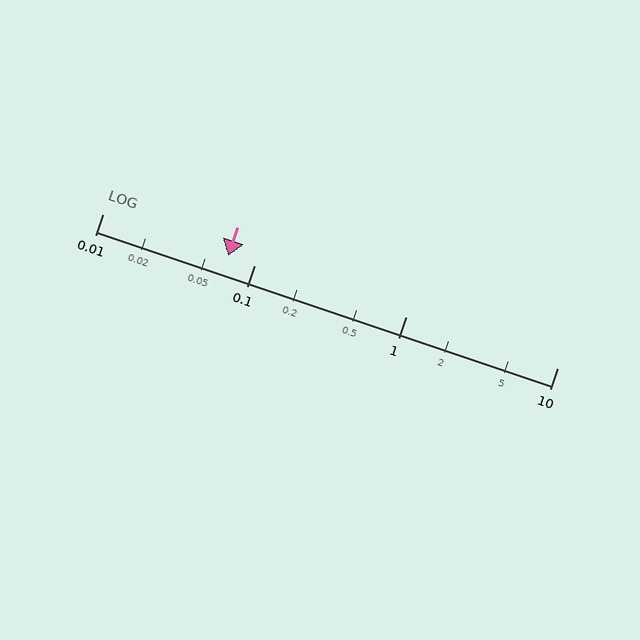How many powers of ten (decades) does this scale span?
The scale spans 3 decades, from 0.01 to 10.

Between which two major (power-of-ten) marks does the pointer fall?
The pointer is between 0.01 and 0.1.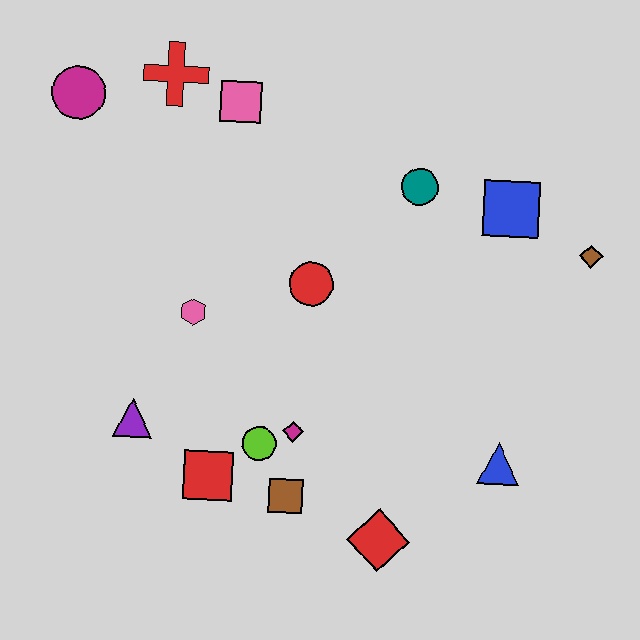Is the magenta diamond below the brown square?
No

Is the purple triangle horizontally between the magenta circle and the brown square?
Yes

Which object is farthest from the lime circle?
The magenta circle is farthest from the lime circle.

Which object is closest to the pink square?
The red cross is closest to the pink square.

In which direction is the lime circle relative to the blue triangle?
The lime circle is to the left of the blue triangle.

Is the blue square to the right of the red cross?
Yes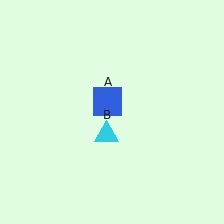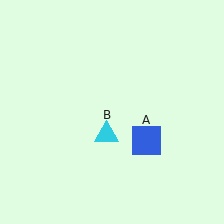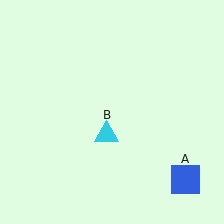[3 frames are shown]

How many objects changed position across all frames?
1 object changed position: blue square (object A).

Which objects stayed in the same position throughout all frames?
Cyan triangle (object B) remained stationary.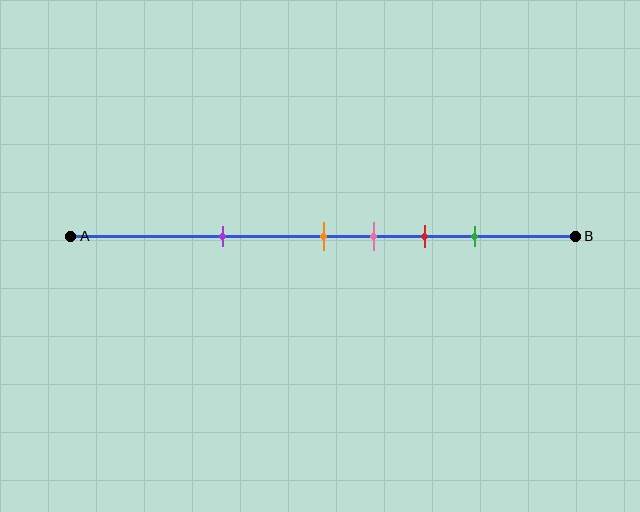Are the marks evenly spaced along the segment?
No, the marks are not evenly spaced.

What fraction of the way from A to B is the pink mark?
The pink mark is approximately 60% (0.6) of the way from A to B.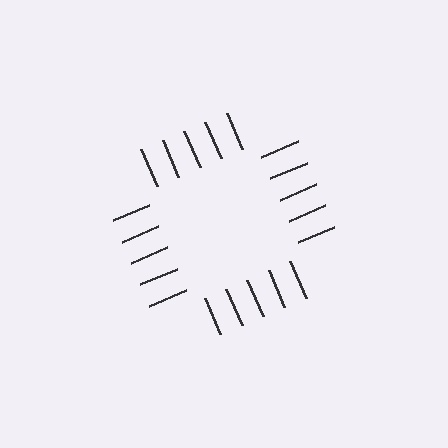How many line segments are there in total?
20 — 5 along each of the 4 edges.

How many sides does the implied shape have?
4 sides — the line-ends trace a square.